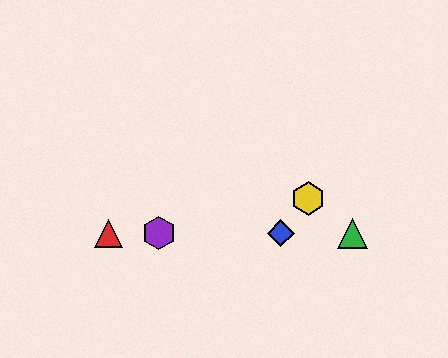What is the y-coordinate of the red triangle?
The red triangle is at y≈233.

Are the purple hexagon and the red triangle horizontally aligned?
Yes, both are at y≈233.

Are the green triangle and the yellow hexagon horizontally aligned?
No, the green triangle is at y≈233 and the yellow hexagon is at y≈199.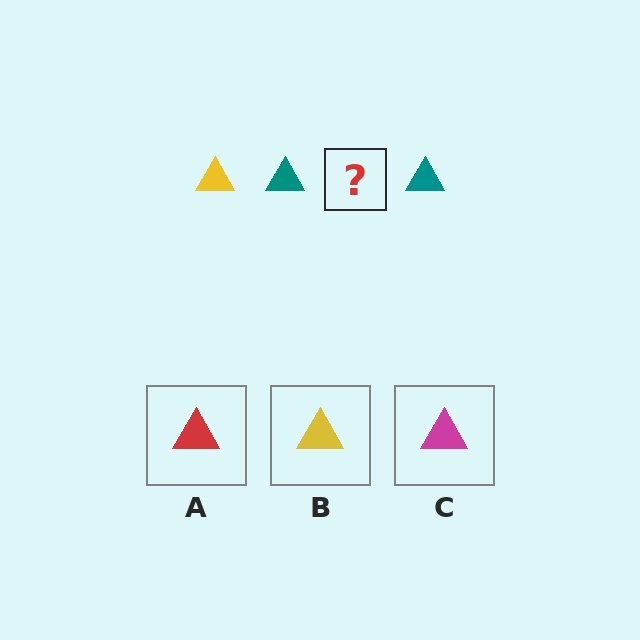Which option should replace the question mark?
Option B.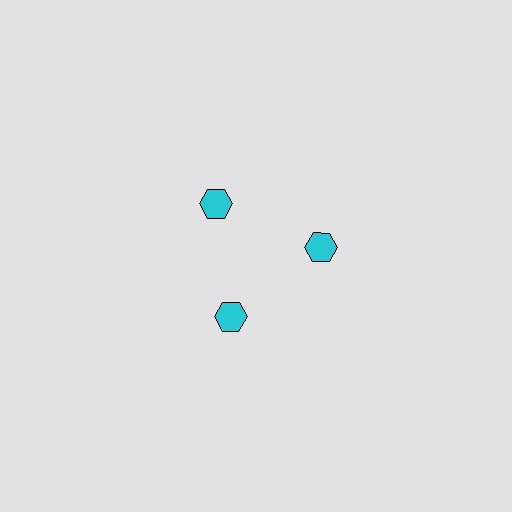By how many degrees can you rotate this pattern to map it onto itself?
The pattern maps onto itself every 120 degrees of rotation.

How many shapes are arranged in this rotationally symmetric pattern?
There are 3 shapes, arranged in 3 groups of 1.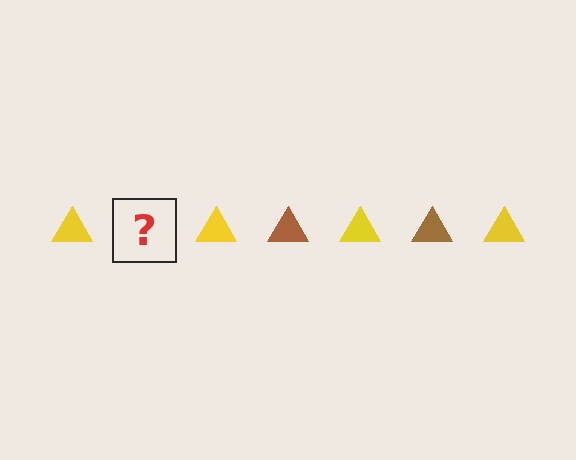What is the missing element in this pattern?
The missing element is a brown triangle.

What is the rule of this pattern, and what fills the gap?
The rule is that the pattern cycles through yellow, brown triangles. The gap should be filled with a brown triangle.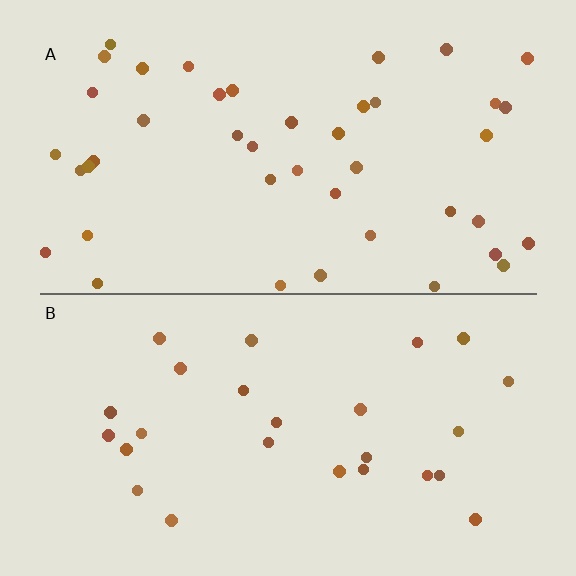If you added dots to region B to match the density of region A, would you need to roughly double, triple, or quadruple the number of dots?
Approximately double.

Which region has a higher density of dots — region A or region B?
A (the top).